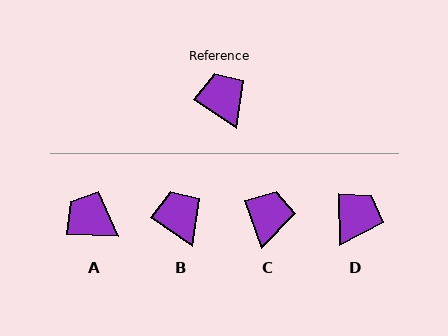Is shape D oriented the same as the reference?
No, it is off by about 54 degrees.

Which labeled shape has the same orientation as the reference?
B.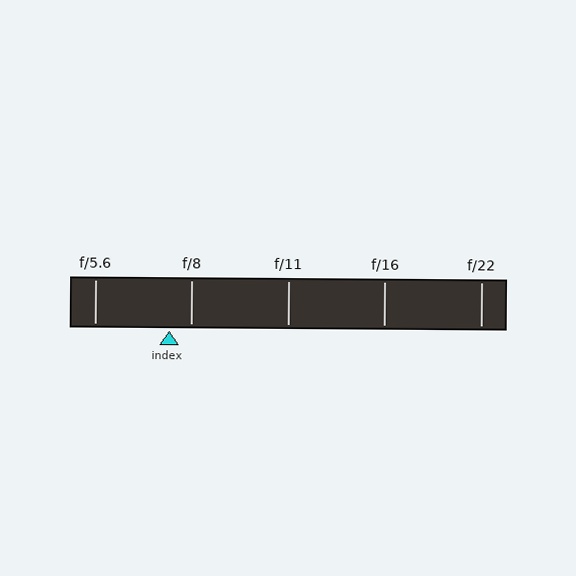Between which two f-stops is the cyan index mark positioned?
The index mark is between f/5.6 and f/8.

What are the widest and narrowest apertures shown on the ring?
The widest aperture shown is f/5.6 and the narrowest is f/22.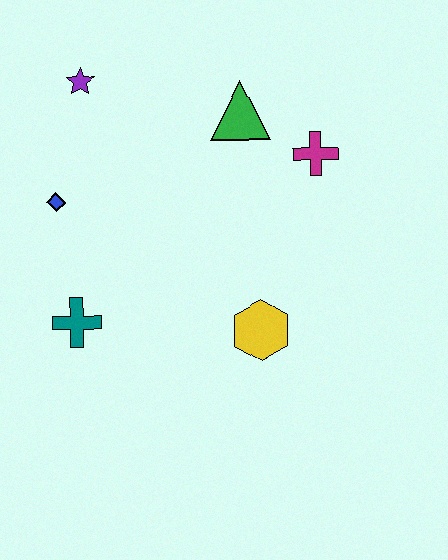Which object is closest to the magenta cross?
The green triangle is closest to the magenta cross.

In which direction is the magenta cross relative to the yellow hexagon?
The magenta cross is above the yellow hexagon.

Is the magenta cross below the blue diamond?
No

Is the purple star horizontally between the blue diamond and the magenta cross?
Yes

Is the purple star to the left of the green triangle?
Yes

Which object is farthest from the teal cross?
The magenta cross is farthest from the teal cross.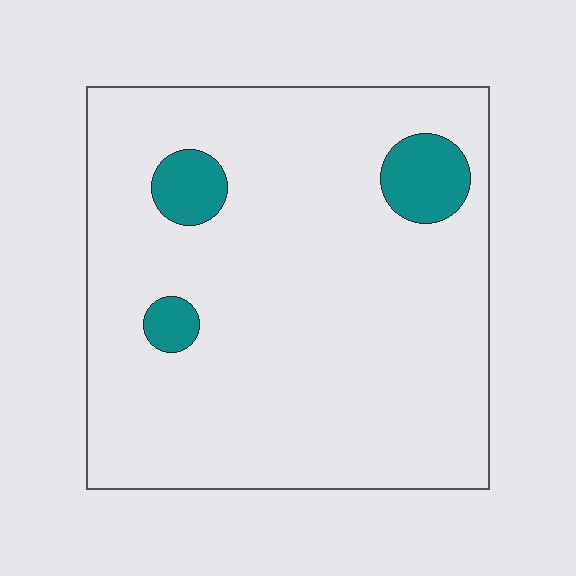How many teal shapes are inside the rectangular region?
3.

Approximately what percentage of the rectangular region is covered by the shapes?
Approximately 10%.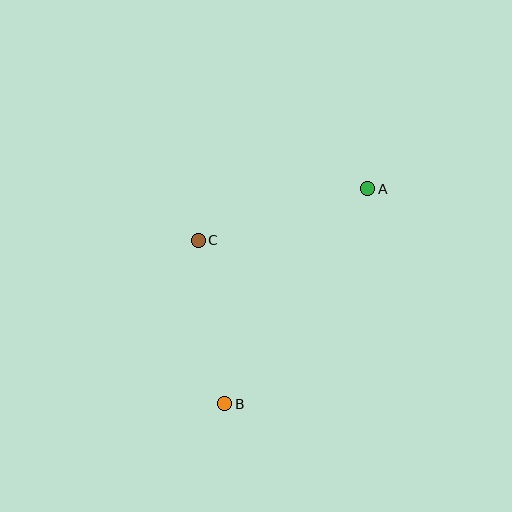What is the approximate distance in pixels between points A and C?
The distance between A and C is approximately 177 pixels.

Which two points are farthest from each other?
Points A and B are farthest from each other.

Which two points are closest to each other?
Points B and C are closest to each other.